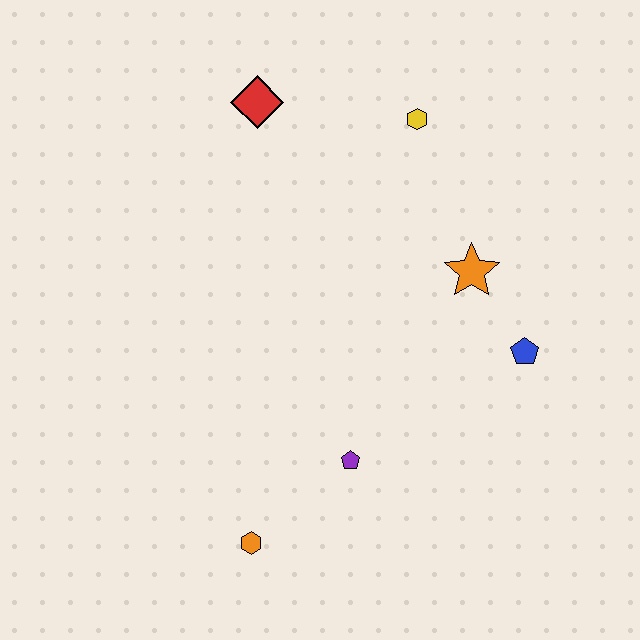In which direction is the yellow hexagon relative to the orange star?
The yellow hexagon is above the orange star.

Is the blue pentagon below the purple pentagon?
No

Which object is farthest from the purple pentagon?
The red diamond is farthest from the purple pentagon.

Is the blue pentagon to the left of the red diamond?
No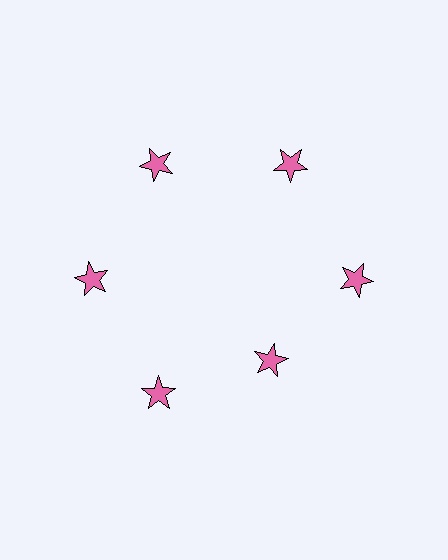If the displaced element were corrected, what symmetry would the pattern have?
It would have 6-fold rotational symmetry — the pattern would map onto itself every 60 degrees.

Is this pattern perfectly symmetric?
No. The 6 pink stars are arranged in a ring, but one element near the 5 o'clock position is pulled inward toward the center, breaking the 6-fold rotational symmetry.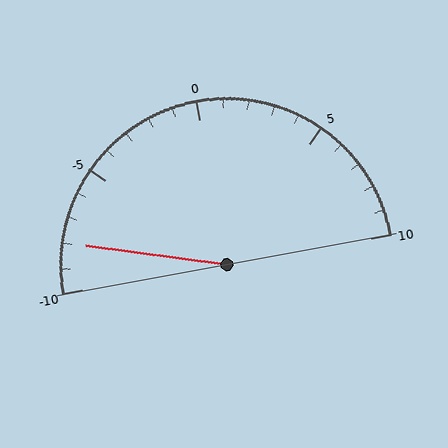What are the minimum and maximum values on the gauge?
The gauge ranges from -10 to 10.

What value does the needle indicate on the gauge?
The needle indicates approximately -8.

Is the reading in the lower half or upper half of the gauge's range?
The reading is in the lower half of the range (-10 to 10).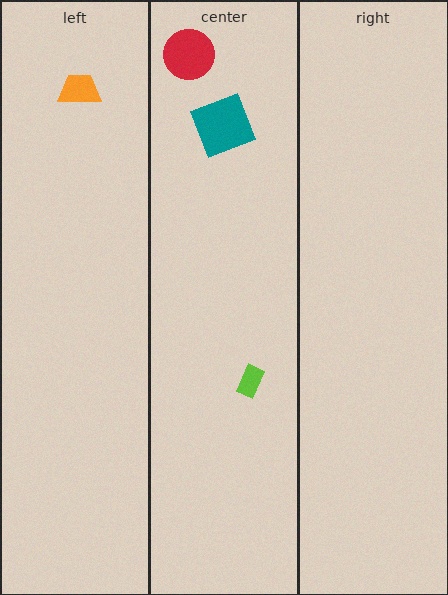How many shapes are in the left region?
1.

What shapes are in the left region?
The orange trapezoid.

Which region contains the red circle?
The center region.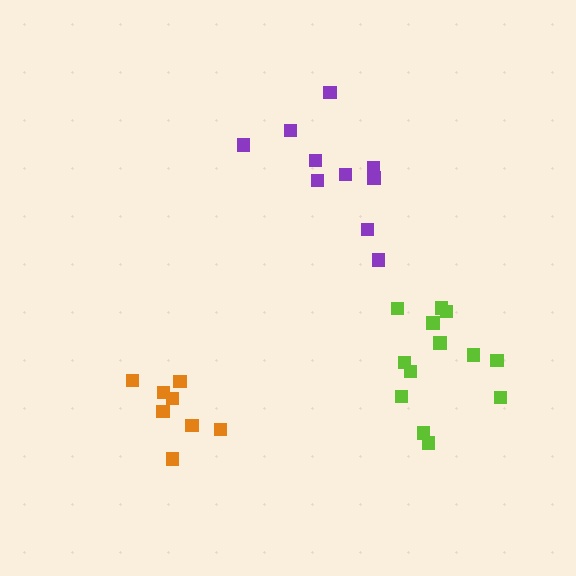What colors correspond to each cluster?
The clusters are colored: purple, lime, orange.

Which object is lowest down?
The orange cluster is bottommost.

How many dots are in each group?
Group 1: 10 dots, Group 2: 13 dots, Group 3: 8 dots (31 total).